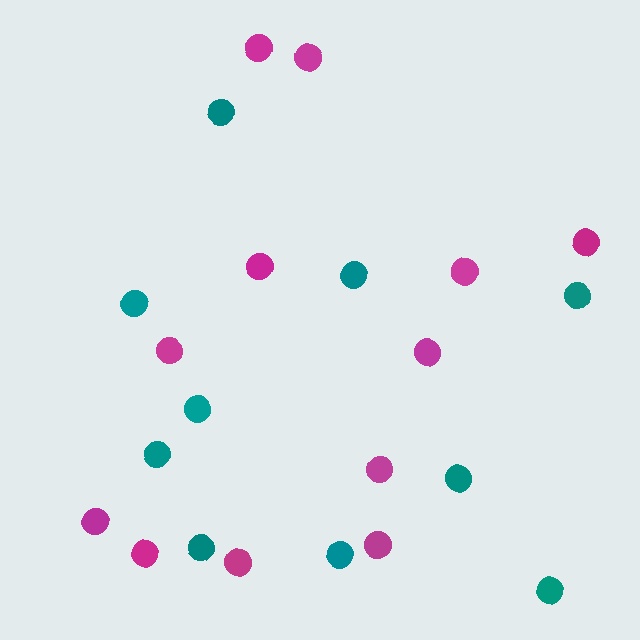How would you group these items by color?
There are 2 groups: one group of magenta circles (12) and one group of teal circles (10).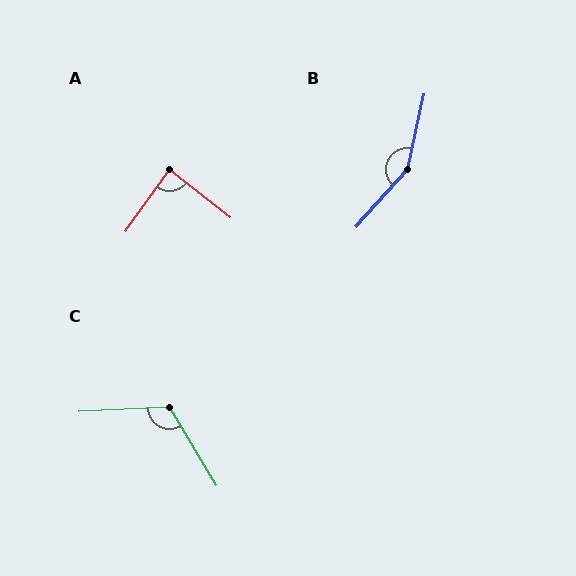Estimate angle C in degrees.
Approximately 118 degrees.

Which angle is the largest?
B, at approximately 151 degrees.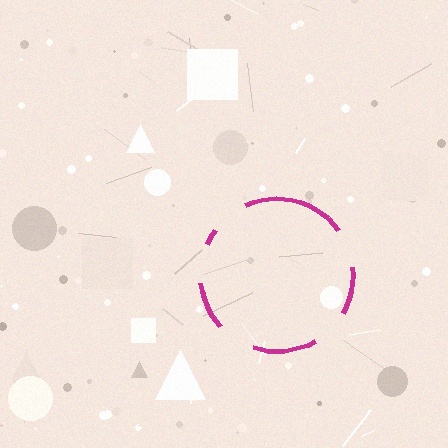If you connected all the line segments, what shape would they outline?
They would outline a circle.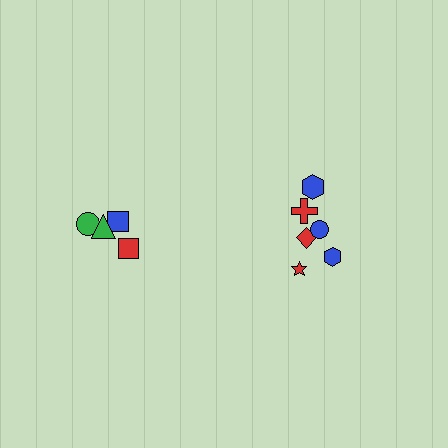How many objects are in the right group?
There are 6 objects.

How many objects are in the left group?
There are 4 objects.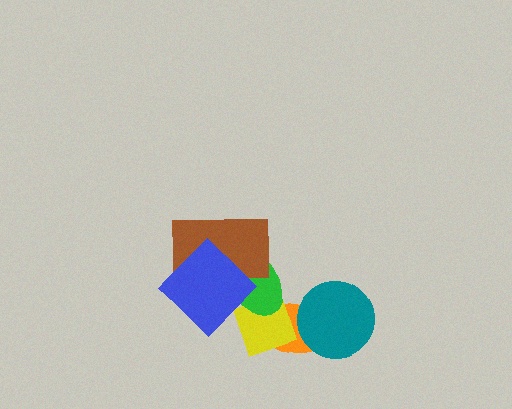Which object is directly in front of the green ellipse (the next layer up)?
The brown rectangle is directly in front of the green ellipse.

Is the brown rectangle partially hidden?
Yes, it is partially covered by another shape.